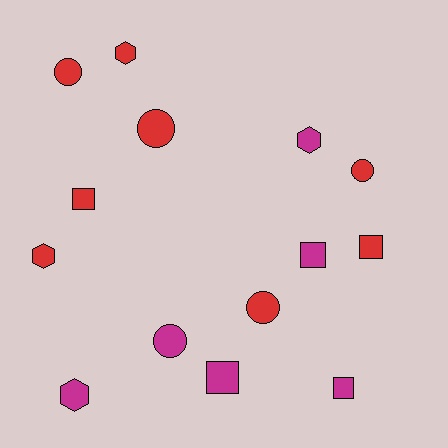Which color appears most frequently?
Red, with 8 objects.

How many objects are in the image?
There are 14 objects.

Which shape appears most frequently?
Circle, with 5 objects.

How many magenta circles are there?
There is 1 magenta circle.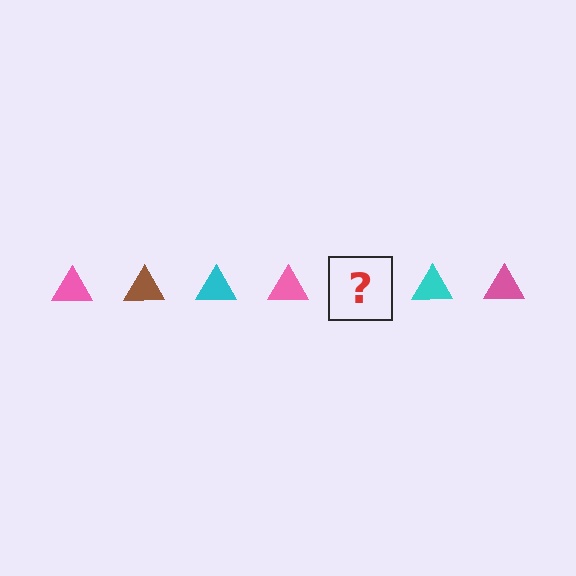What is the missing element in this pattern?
The missing element is a brown triangle.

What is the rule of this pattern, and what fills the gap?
The rule is that the pattern cycles through pink, brown, cyan triangles. The gap should be filled with a brown triangle.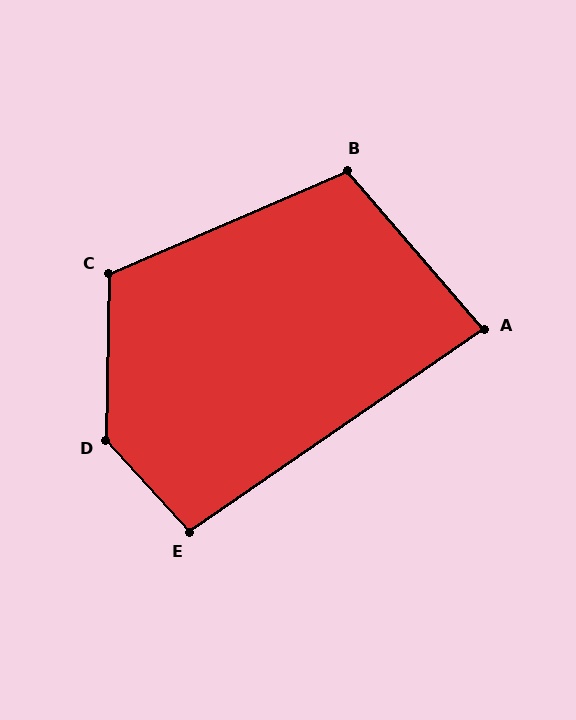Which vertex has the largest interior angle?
D, at approximately 137 degrees.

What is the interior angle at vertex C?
Approximately 114 degrees (obtuse).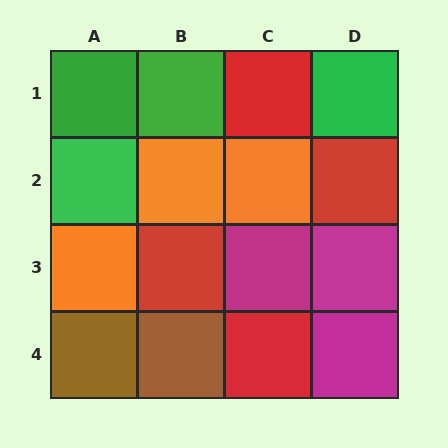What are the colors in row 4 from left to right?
Brown, brown, red, magenta.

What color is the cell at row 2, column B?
Orange.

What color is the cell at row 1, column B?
Green.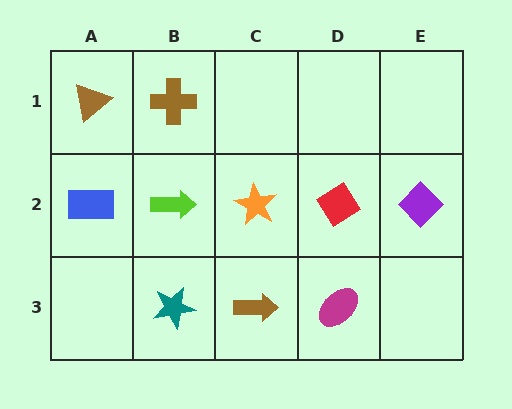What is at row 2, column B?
A lime arrow.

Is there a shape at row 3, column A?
No, that cell is empty.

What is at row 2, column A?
A blue rectangle.